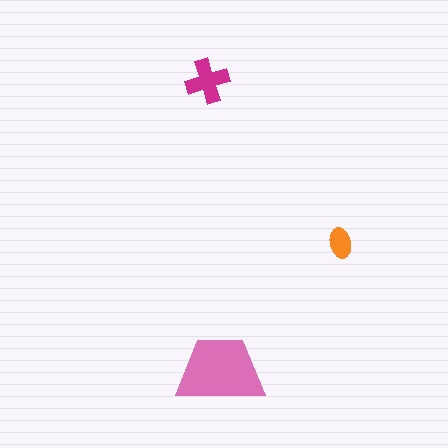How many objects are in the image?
There are 3 objects in the image.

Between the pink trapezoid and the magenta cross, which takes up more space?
The pink trapezoid.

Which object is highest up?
The magenta cross is topmost.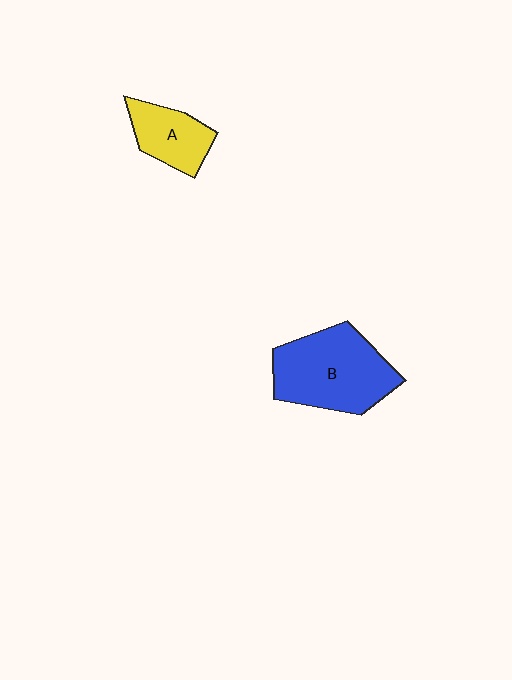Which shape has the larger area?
Shape B (blue).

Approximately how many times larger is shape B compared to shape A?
Approximately 2.0 times.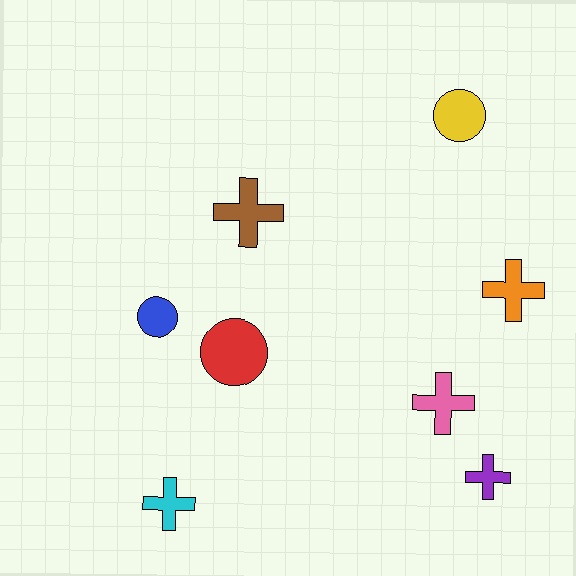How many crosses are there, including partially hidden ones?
There are 5 crosses.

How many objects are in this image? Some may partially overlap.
There are 8 objects.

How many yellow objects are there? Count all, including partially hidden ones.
There is 1 yellow object.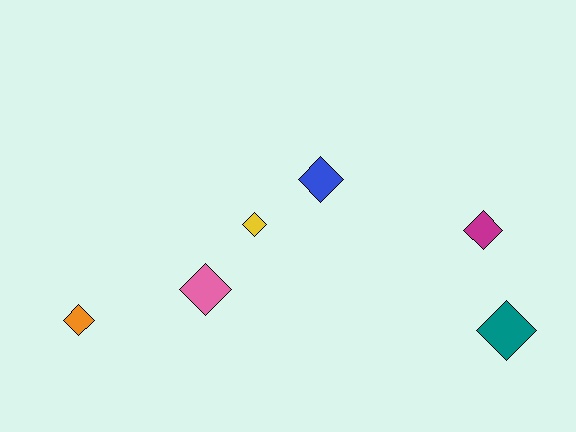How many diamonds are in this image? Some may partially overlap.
There are 6 diamonds.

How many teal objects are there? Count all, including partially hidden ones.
There is 1 teal object.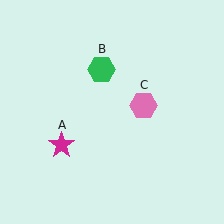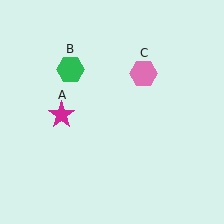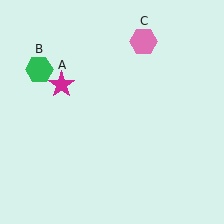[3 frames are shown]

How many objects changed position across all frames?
3 objects changed position: magenta star (object A), green hexagon (object B), pink hexagon (object C).